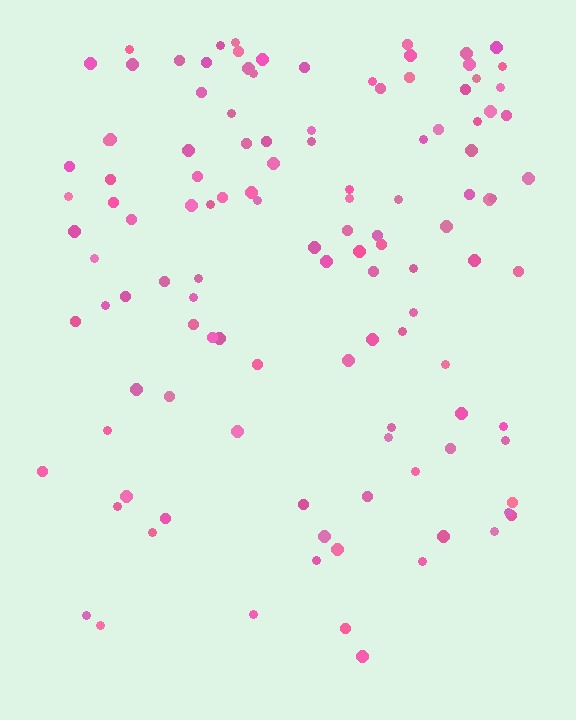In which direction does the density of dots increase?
From bottom to top, with the top side densest.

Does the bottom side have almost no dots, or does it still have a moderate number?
Still a moderate number, just noticeably fewer than the top.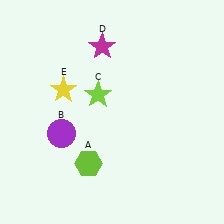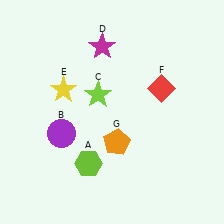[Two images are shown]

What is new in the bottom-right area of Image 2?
An orange pentagon (G) was added in the bottom-right area of Image 2.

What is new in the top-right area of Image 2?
A red diamond (F) was added in the top-right area of Image 2.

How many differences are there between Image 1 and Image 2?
There are 2 differences between the two images.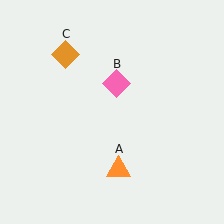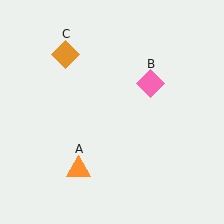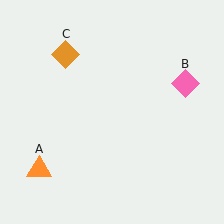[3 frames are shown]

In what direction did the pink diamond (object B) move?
The pink diamond (object B) moved right.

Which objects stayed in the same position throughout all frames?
Orange diamond (object C) remained stationary.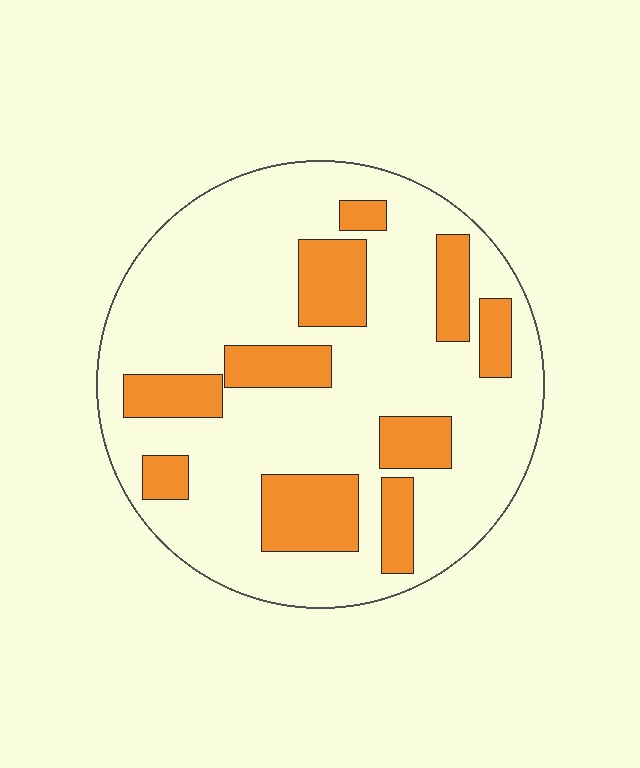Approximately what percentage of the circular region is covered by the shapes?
Approximately 25%.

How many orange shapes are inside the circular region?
10.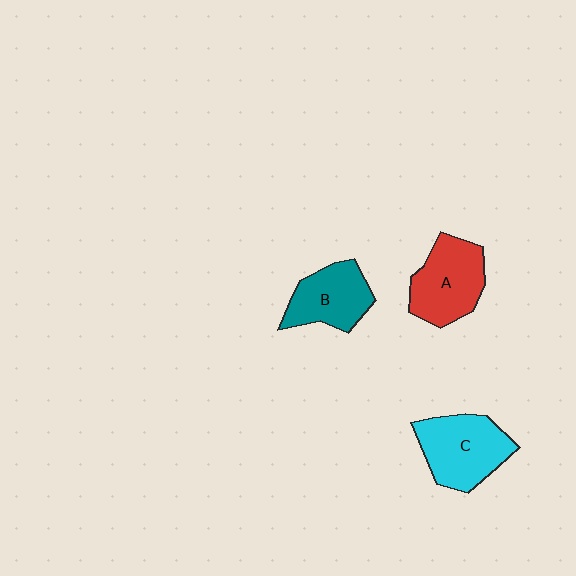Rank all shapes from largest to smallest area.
From largest to smallest: C (cyan), A (red), B (teal).